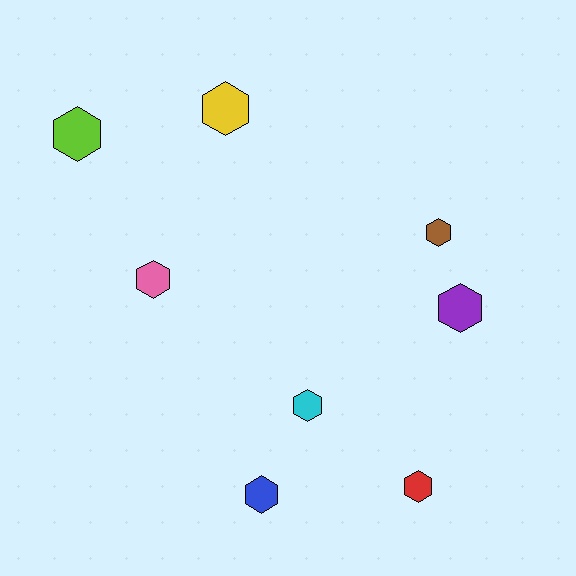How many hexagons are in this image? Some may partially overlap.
There are 8 hexagons.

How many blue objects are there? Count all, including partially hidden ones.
There is 1 blue object.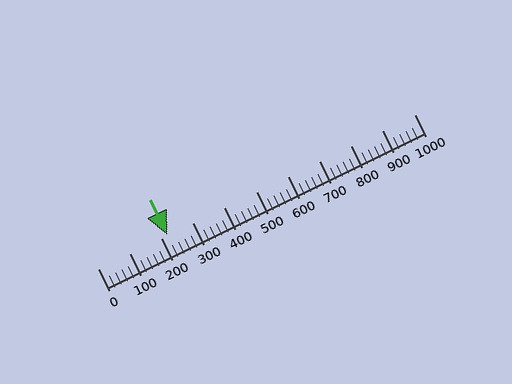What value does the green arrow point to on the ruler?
The green arrow points to approximately 220.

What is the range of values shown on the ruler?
The ruler shows values from 0 to 1000.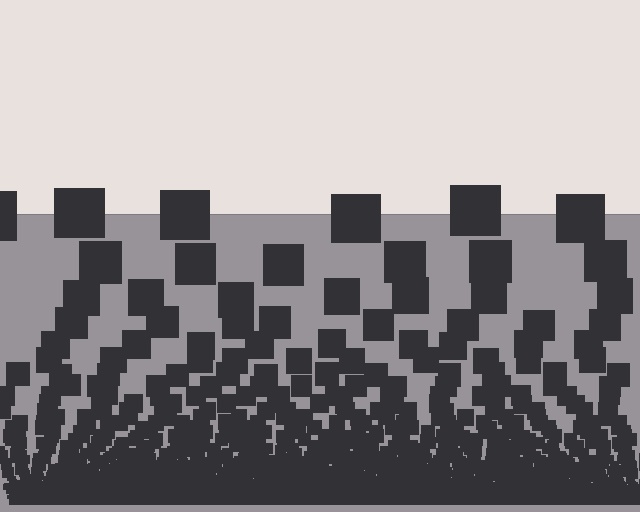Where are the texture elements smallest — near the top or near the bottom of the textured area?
Near the bottom.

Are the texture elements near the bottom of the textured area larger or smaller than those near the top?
Smaller. The gradient is inverted — elements near the bottom are smaller and denser.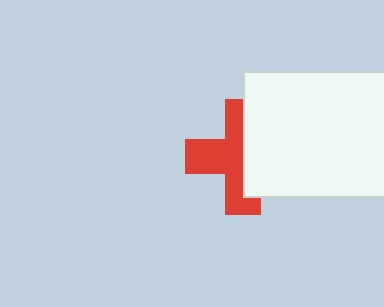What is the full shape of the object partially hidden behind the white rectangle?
The partially hidden object is a red cross.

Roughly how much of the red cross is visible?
About half of it is visible (roughly 55%).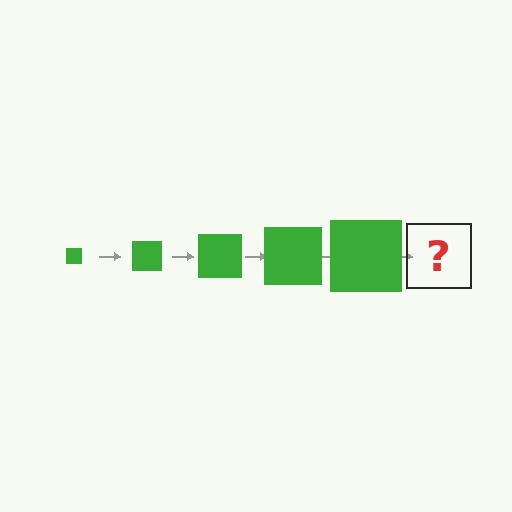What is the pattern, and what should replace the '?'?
The pattern is that the square gets progressively larger each step. The '?' should be a green square, larger than the previous one.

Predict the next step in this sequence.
The next step is a green square, larger than the previous one.